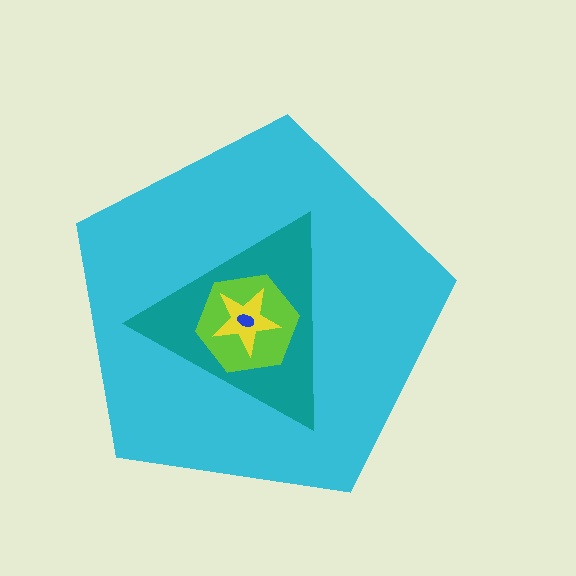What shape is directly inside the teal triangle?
The lime hexagon.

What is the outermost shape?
The cyan pentagon.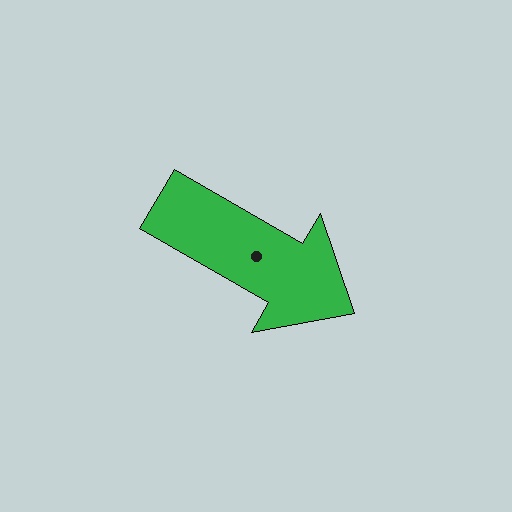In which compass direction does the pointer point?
Southeast.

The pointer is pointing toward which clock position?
Roughly 4 o'clock.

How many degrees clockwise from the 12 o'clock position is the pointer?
Approximately 120 degrees.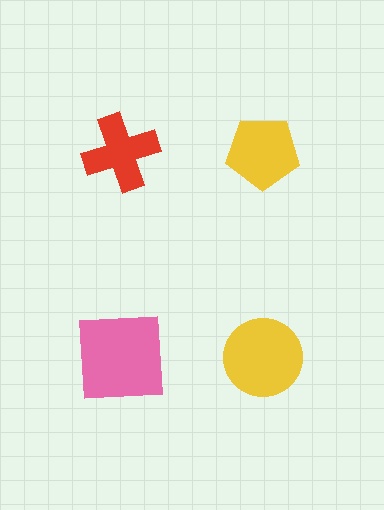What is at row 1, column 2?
A yellow pentagon.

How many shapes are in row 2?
2 shapes.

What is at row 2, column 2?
A yellow circle.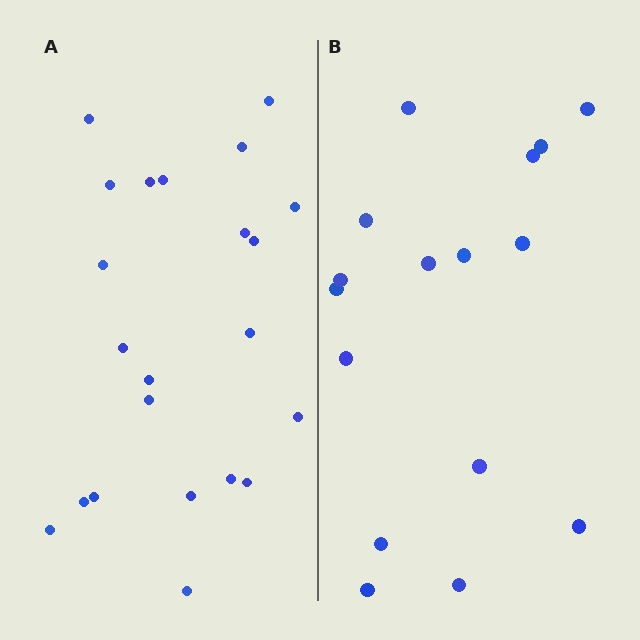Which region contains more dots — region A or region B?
Region A (the left region) has more dots.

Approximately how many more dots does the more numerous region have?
Region A has about 6 more dots than region B.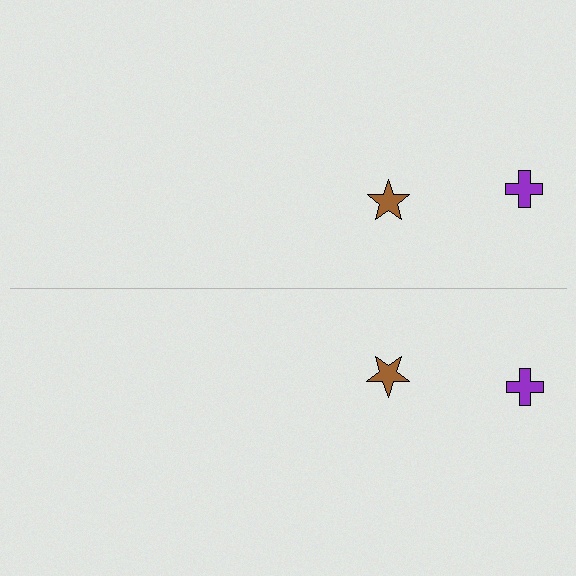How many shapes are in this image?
There are 4 shapes in this image.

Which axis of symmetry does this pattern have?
The pattern has a horizontal axis of symmetry running through the center of the image.